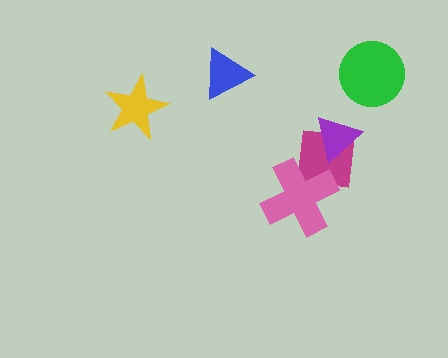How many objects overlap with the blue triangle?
0 objects overlap with the blue triangle.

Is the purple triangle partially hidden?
No, no other shape covers it.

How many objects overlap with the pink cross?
1 object overlaps with the pink cross.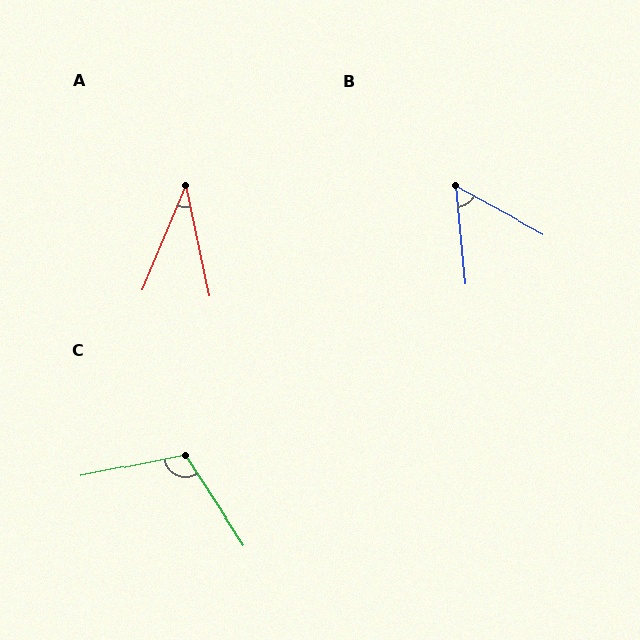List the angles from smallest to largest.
A (35°), B (56°), C (112°).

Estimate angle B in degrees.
Approximately 56 degrees.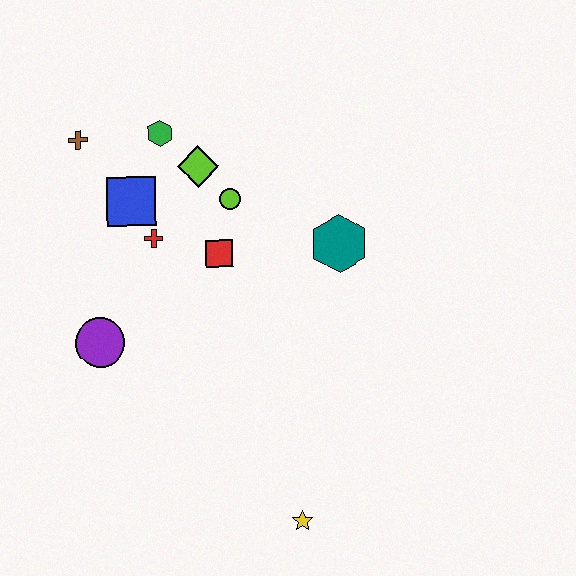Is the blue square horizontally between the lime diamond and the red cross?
No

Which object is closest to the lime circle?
The lime diamond is closest to the lime circle.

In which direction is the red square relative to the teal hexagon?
The red square is to the left of the teal hexagon.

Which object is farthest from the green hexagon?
The yellow star is farthest from the green hexagon.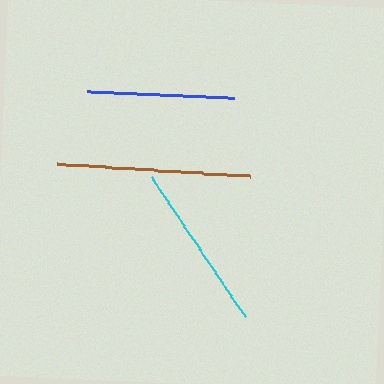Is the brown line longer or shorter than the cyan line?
The brown line is longer than the cyan line.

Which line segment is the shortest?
The blue line is the shortest at approximately 148 pixels.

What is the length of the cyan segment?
The cyan segment is approximately 170 pixels long.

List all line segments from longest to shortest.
From longest to shortest: brown, cyan, blue.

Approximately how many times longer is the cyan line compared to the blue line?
The cyan line is approximately 1.1 times the length of the blue line.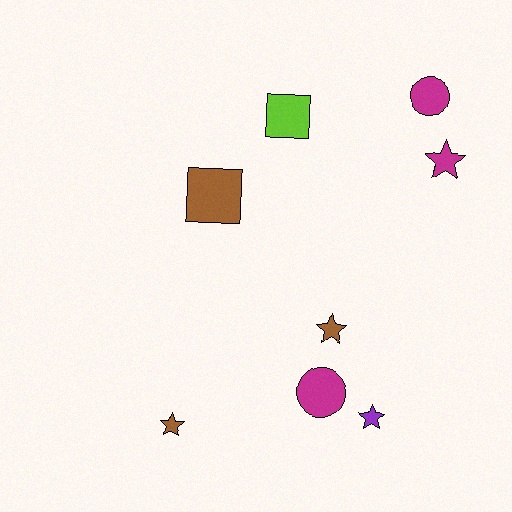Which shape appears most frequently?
Star, with 4 objects.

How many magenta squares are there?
There are no magenta squares.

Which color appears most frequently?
Brown, with 3 objects.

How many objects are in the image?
There are 8 objects.